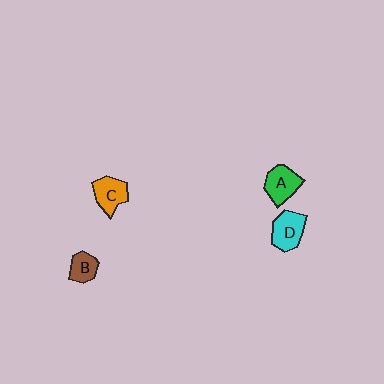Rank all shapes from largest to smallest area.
From largest to smallest: D (cyan), A (green), C (orange), B (brown).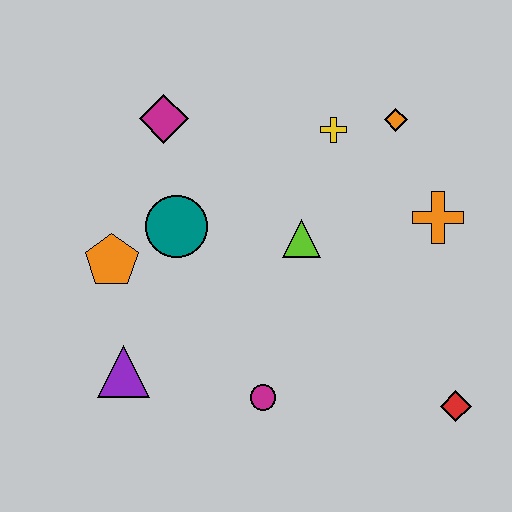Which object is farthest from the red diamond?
The magenta diamond is farthest from the red diamond.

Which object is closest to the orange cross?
The orange diamond is closest to the orange cross.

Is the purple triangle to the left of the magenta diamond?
Yes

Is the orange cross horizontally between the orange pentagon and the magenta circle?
No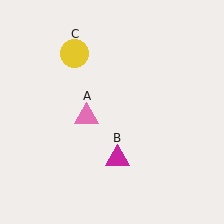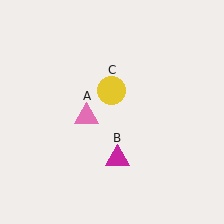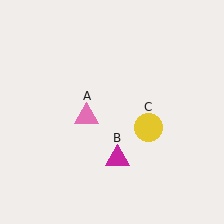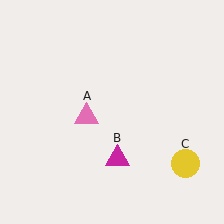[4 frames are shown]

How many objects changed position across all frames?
1 object changed position: yellow circle (object C).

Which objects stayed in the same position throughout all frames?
Pink triangle (object A) and magenta triangle (object B) remained stationary.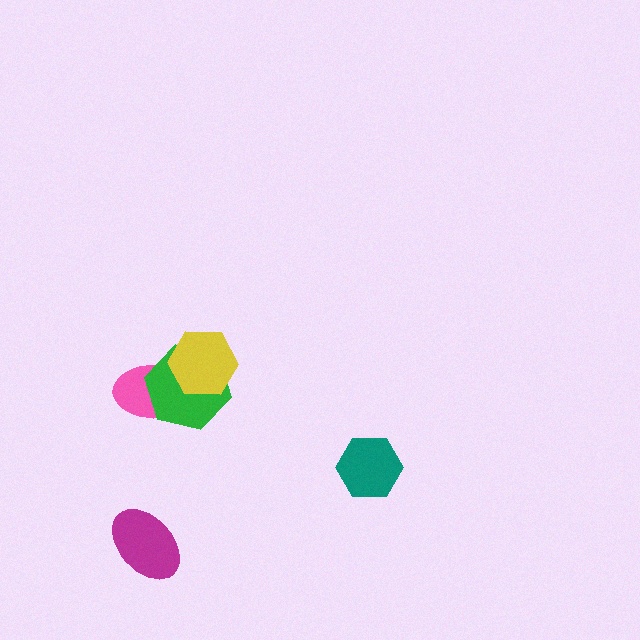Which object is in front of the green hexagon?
The yellow hexagon is in front of the green hexagon.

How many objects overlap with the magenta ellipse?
0 objects overlap with the magenta ellipse.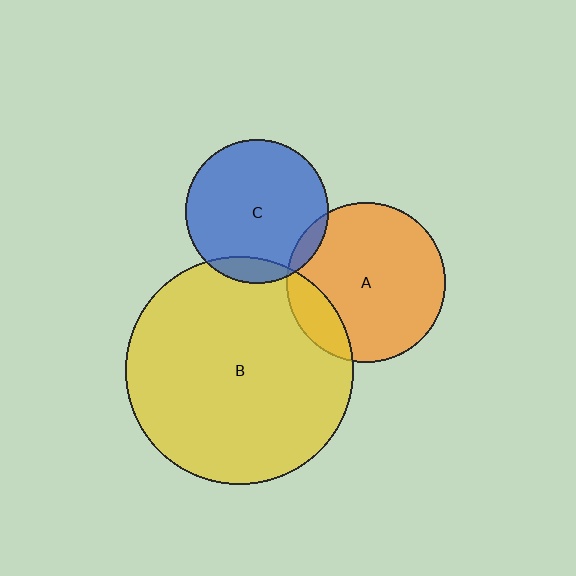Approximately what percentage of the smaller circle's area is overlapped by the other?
Approximately 10%.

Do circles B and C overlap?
Yes.